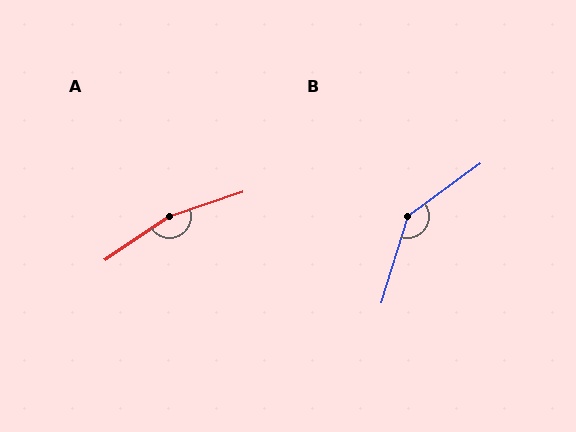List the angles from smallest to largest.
B (143°), A (164°).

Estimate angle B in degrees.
Approximately 143 degrees.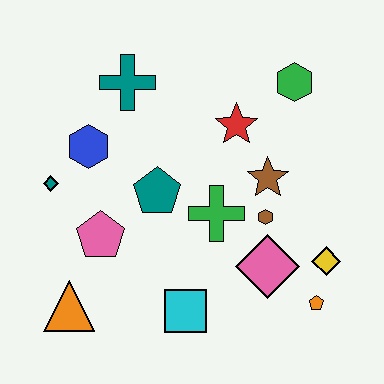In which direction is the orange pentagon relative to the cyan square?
The orange pentagon is to the right of the cyan square.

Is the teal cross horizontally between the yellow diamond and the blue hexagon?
Yes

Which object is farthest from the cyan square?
The green hexagon is farthest from the cyan square.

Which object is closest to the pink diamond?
The brown hexagon is closest to the pink diamond.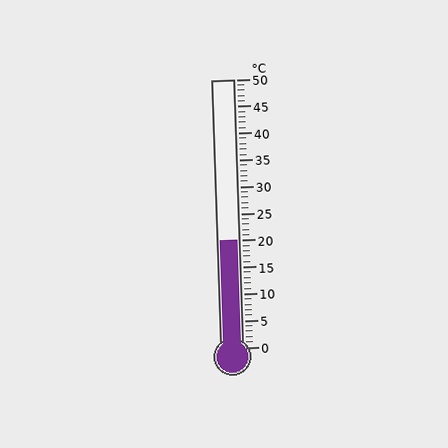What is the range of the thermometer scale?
The thermometer scale ranges from 0°C to 50°C.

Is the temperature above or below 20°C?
The temperature is at 20°C.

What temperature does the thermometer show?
The thermometer shows approximately 20°C.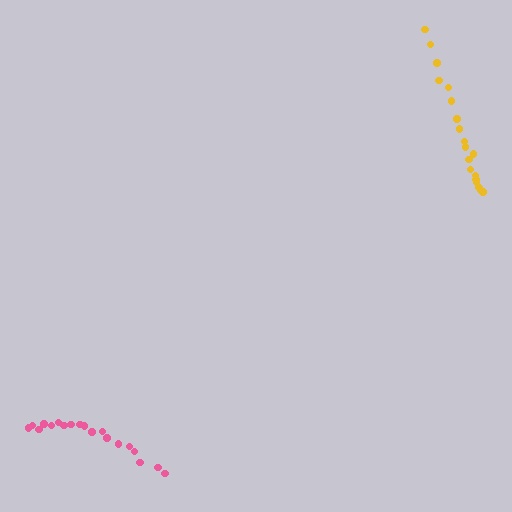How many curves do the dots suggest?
There are 2 distinct paths.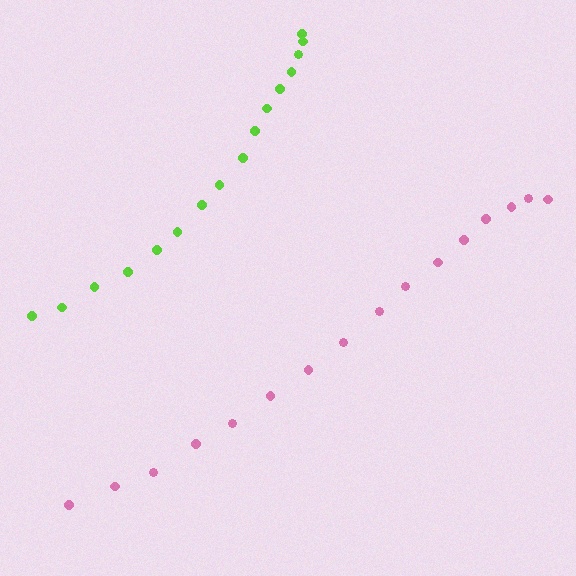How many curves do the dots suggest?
There are 2 distinct paths.